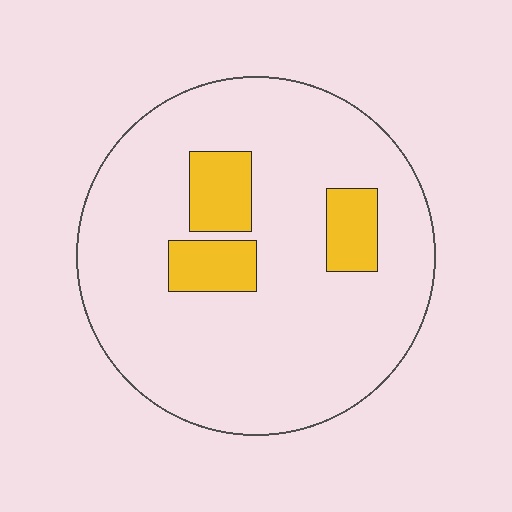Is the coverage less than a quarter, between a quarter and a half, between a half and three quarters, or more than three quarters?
Less than a quarter.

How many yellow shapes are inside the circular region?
3.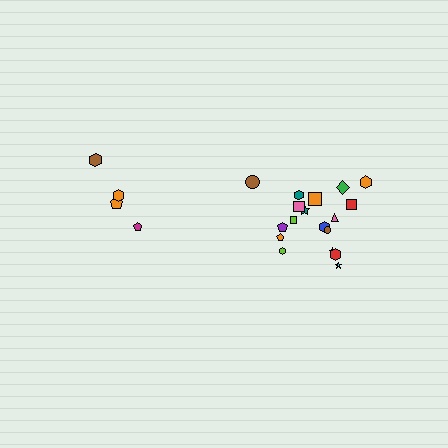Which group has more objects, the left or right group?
The right group.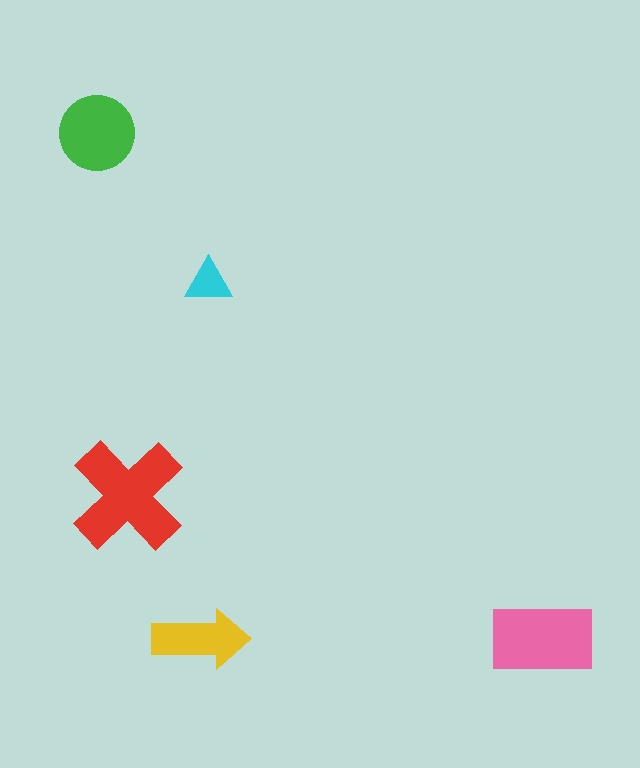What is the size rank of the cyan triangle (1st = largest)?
5th.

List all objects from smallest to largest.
The cyan triangle, the yellow arrow, the green circle, the pink rectangle, the red cross.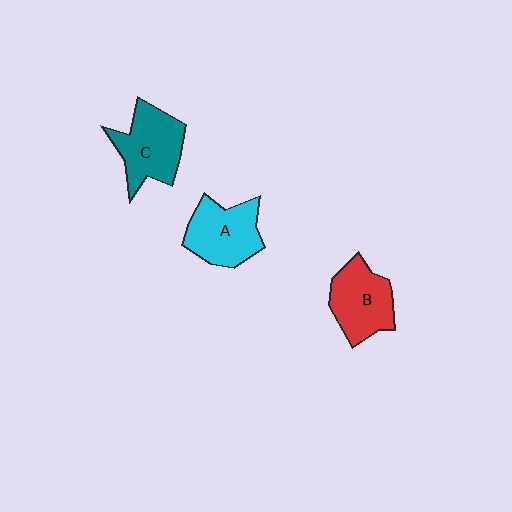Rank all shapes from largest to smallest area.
From largest to smallest: C (teal), A (cyan), B (red).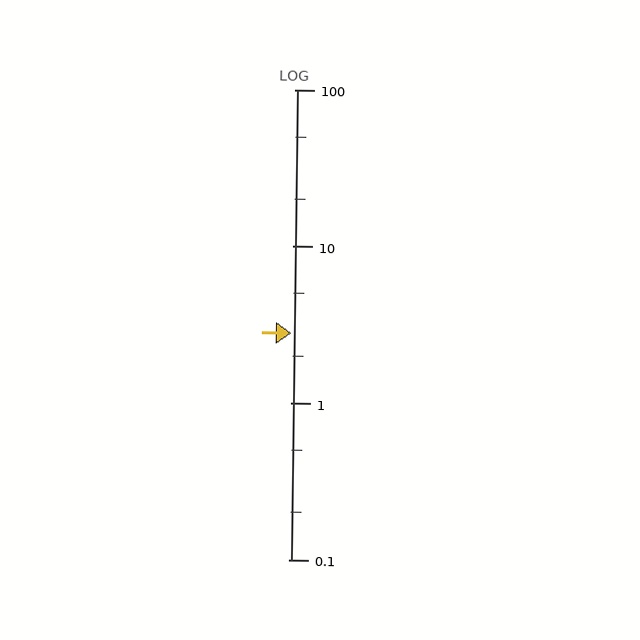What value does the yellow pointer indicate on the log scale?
The pointer indicates approximately 2.8.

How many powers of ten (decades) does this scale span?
The scale spans 3 decades, from 0.1 to 100.